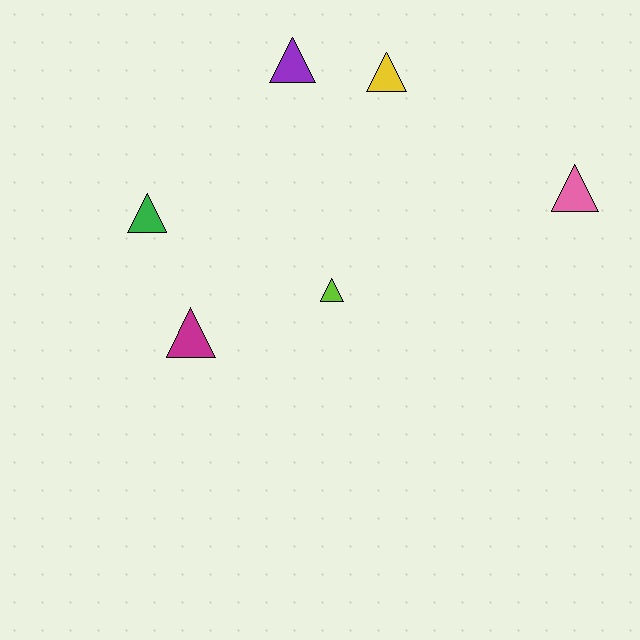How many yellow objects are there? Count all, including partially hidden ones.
There is 1 yellow object.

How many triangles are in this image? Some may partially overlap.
There are 6 triangles.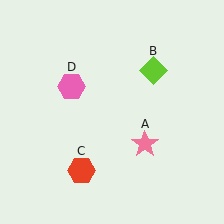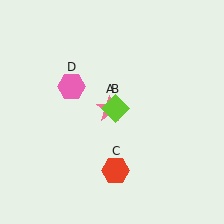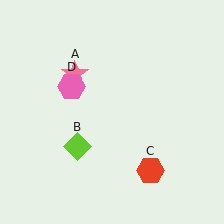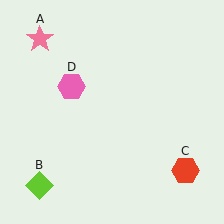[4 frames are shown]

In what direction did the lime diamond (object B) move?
The lime diamond (object B) moved down and to the left.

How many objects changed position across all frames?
3 objects changed position: pink star (object A), lime diamond (object B), red hexagon (object C).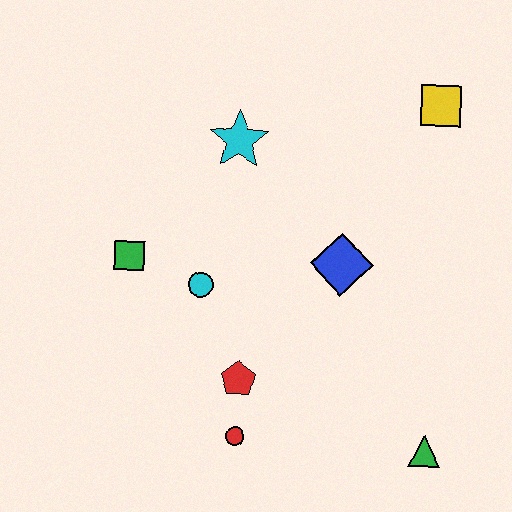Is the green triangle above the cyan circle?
No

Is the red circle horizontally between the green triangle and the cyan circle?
Yes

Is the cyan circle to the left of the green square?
No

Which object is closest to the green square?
The cyan circle is closest to the green square.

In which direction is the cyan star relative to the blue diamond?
The cyan star is above the blue diamond.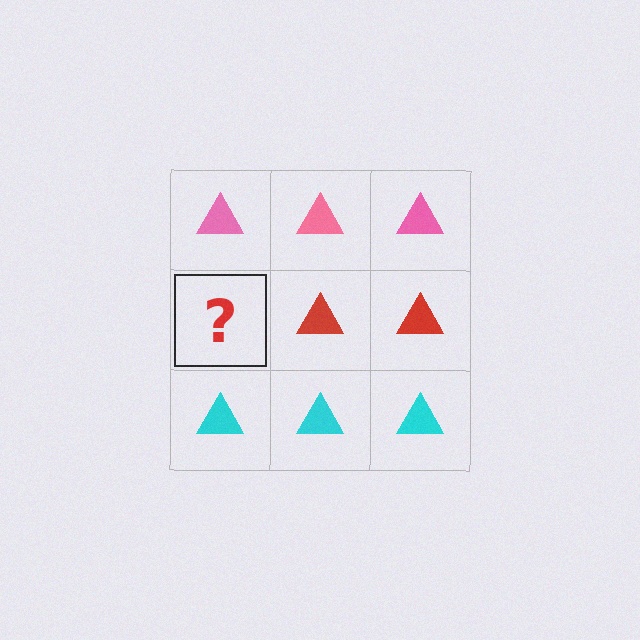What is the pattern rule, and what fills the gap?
The rule is that each row has a consistent color. The gap should be filled with a red triangle.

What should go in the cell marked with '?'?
The missing cell should contain a red triangle.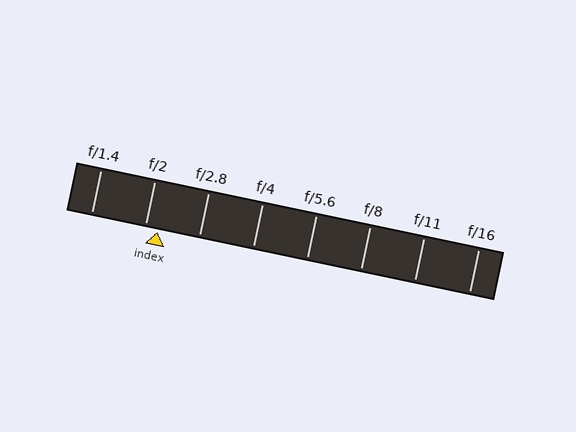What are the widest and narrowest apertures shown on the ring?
The widest aperture shown is f/1.4 and the narrowest is f/16.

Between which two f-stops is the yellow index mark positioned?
The index mark is between f/2 and f/2.8.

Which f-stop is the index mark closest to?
The index mark is closest to f/2.